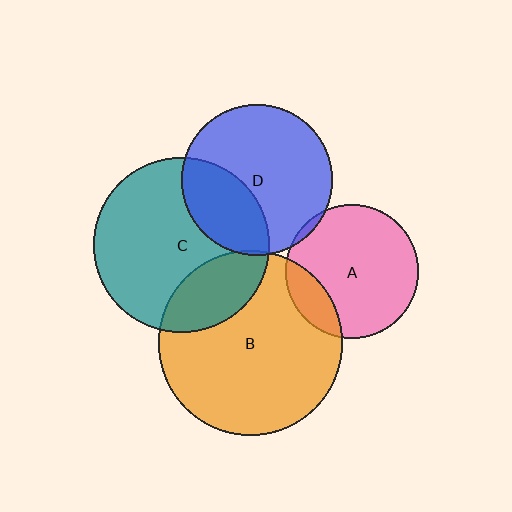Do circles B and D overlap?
Yes.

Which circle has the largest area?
Circle B (orange).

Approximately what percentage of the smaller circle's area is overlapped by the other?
Approximately 5%.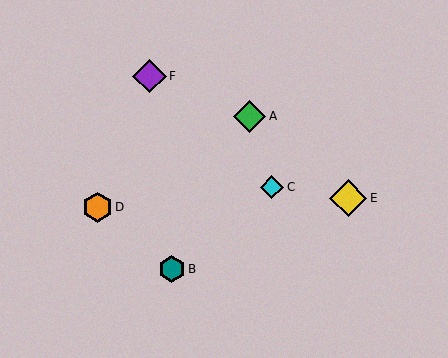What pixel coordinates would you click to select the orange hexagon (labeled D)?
Click at (97, 207) to select the orange hexagon D.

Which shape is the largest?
The yellow diamond (labeled E) is the largest.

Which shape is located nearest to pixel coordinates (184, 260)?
The teal hexagon (labeled B) at (172, 269) is nearest to that location.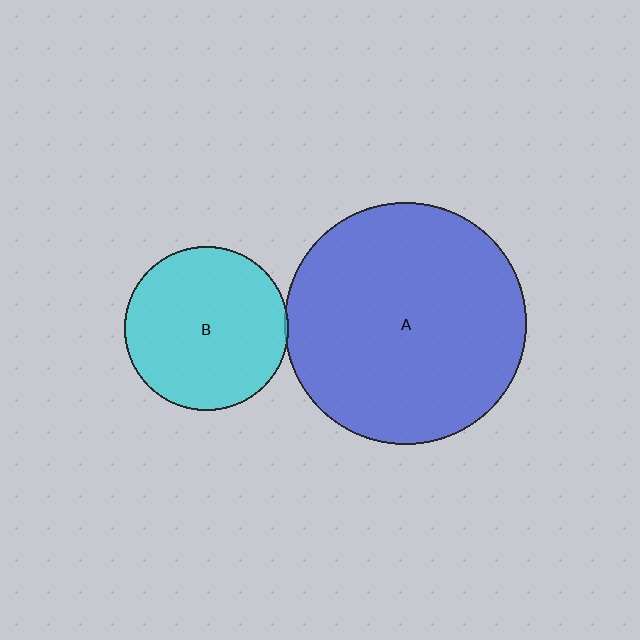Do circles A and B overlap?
Yes.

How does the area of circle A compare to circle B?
Approximately 2.2 times.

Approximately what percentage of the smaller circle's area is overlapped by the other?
Approximately 5%.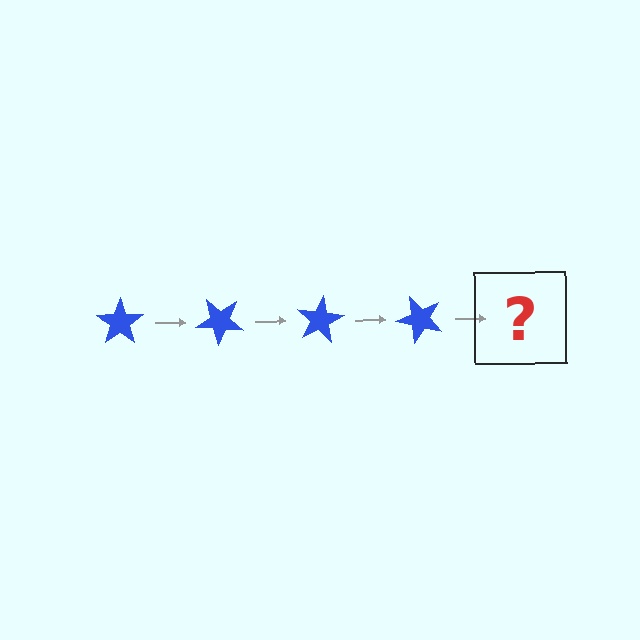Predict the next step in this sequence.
The next step is a blue star rotated 160 degrees.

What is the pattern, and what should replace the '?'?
The pattern is that the star rotates 40 degrees each step. The '?' should be a blue star rotated 160 degrees.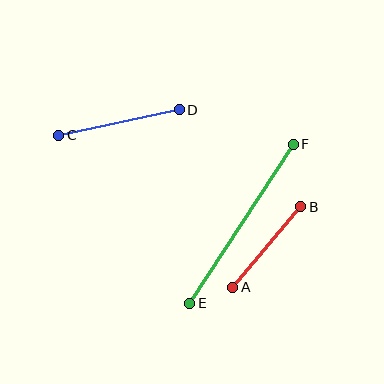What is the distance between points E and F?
The distance is approximately 189 pixels.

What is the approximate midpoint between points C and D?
The midpoint is at approximately (119, 123) pixels.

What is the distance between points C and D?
The distance is approximately 123 pixels.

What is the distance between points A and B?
The distance is approximately 105 pixels.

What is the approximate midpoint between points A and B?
The midpoint is at approximately (267, 247) pixels.